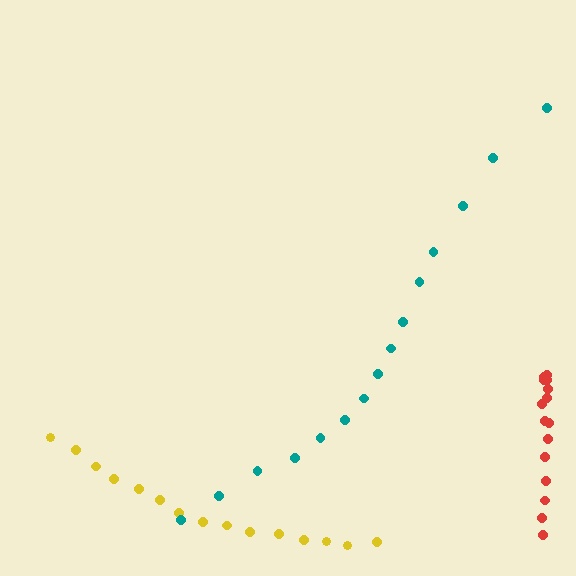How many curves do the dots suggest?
There are 3 distinct paths.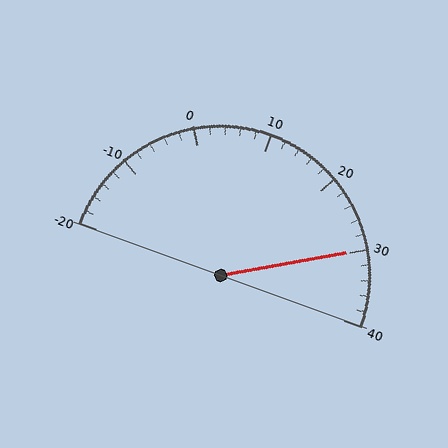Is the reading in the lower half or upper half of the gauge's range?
The reading is in the upper half of the range (-20 to 40).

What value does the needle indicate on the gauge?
The needle indicates approximately 30.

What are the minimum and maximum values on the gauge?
The gauge ranges from -20 to 40.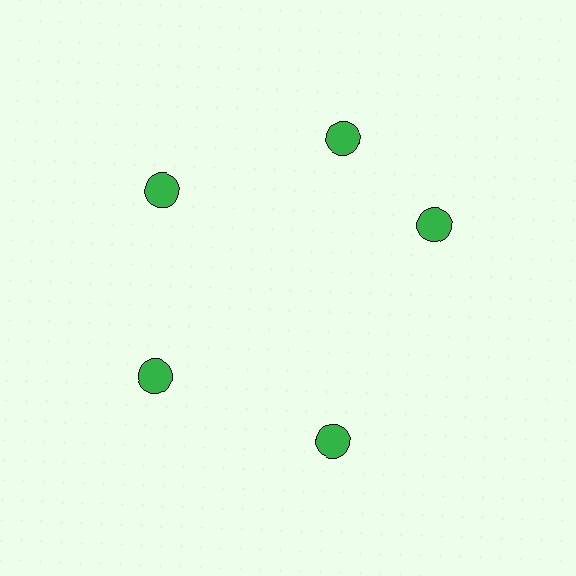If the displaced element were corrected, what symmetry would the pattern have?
It would have 5-fold rotational symmetry — the pattern would map onto itself every 72 degrees.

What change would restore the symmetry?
The symmetry would be restored by rotating it back into even spacing with its neighbors so that all 5 circles sit at equal angles and equal distance from the center.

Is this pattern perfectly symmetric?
No. The 5 green circles are arranged in a ring, but one element near the 3 o'clock position is rotated out of alignment along the ring, breaking the 5-fold rotational symmetry.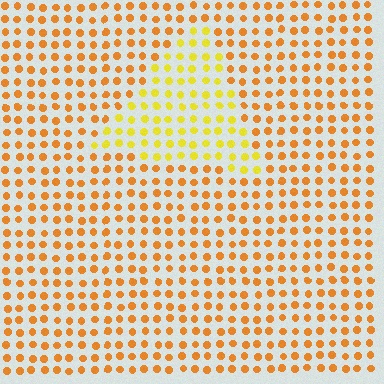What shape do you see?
I see a triangle.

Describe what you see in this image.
The image is filled with small orange elements in a uniform arrangement. A triangle-shaped region is visible where the elements are tinted to a slightly different hue, forming a subtle color boundary.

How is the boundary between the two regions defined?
The boundary is defined purely by a slight shift in hue (about 30 degrees). Spacing, size, and orientation are identical on both sides.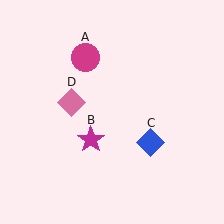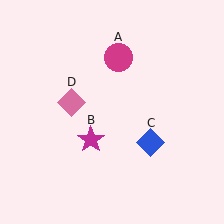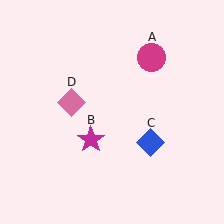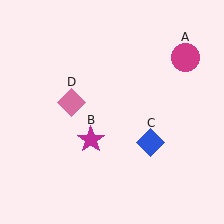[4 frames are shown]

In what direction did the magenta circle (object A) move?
The magenta circle (object A) moved right.